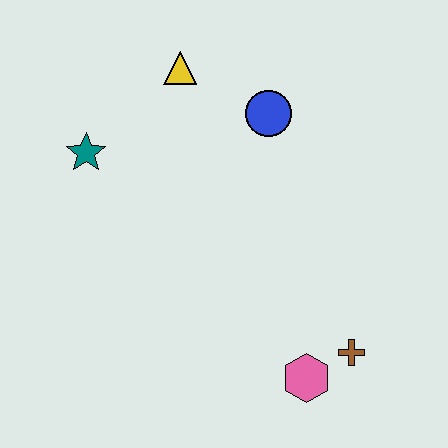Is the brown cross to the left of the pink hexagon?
No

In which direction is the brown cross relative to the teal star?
The brown cross is to the right of the teal star.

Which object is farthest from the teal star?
The brown cross is farthest from the teal star.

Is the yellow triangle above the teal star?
Yes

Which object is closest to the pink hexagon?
The brown cross is closest to the pink hexagon.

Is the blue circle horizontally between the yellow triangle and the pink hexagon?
Yes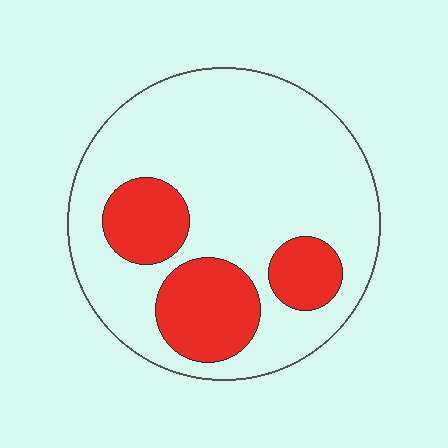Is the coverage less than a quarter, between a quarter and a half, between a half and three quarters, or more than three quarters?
Less than a quarter.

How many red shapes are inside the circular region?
3.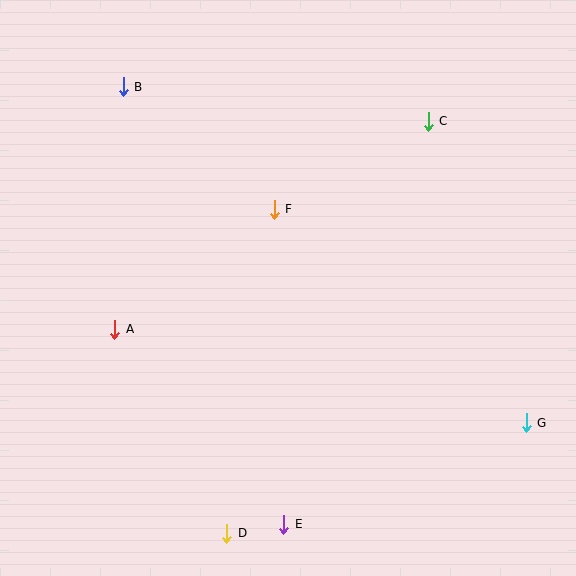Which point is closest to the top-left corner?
Point B is closest to the top-left corner.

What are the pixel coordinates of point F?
Point F is at (274, 209).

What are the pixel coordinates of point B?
Point B is at (123, 87).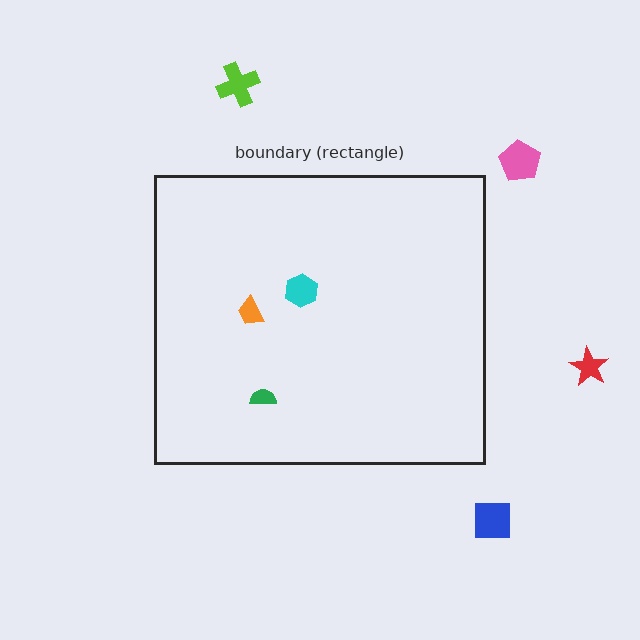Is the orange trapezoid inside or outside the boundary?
Inside.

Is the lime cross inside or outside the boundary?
Outside.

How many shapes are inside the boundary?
3 inside, 4 outside.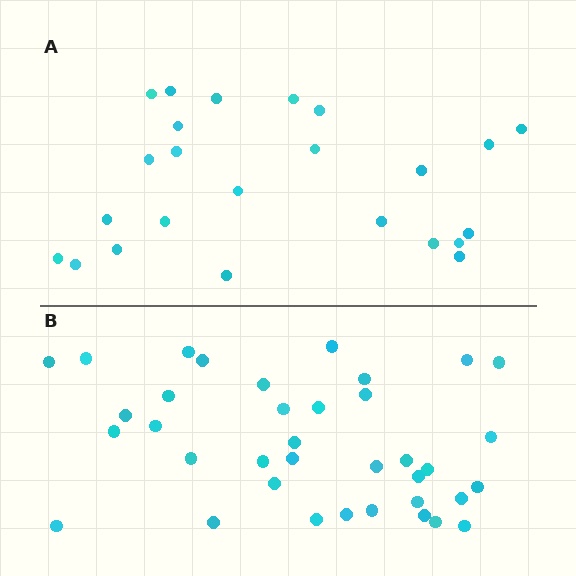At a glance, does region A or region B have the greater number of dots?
Region B (the bottom region) has more dots.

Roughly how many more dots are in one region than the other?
Region B has approximately 15 more dots than region A.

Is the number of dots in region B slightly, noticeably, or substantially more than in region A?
Region B has substantially more. The ratio is roughly 1.5 to 1.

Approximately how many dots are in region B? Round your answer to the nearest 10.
About 40 dots. (The exact count is 37, which rounds to 40.)